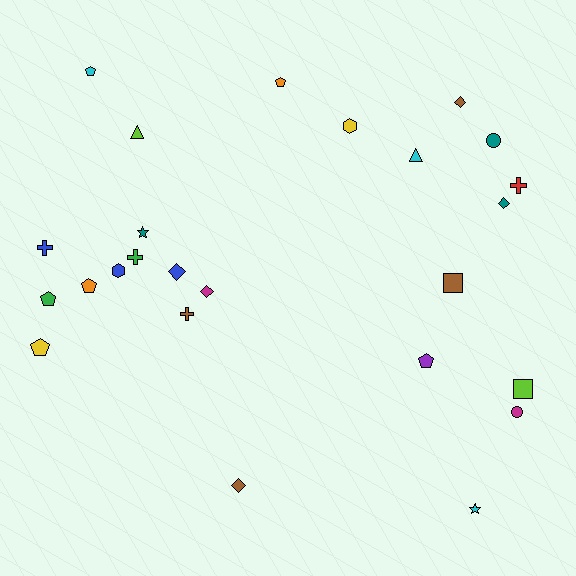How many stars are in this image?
There are 2 stars.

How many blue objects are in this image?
There are 3 blue objects.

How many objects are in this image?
There are 25 objects.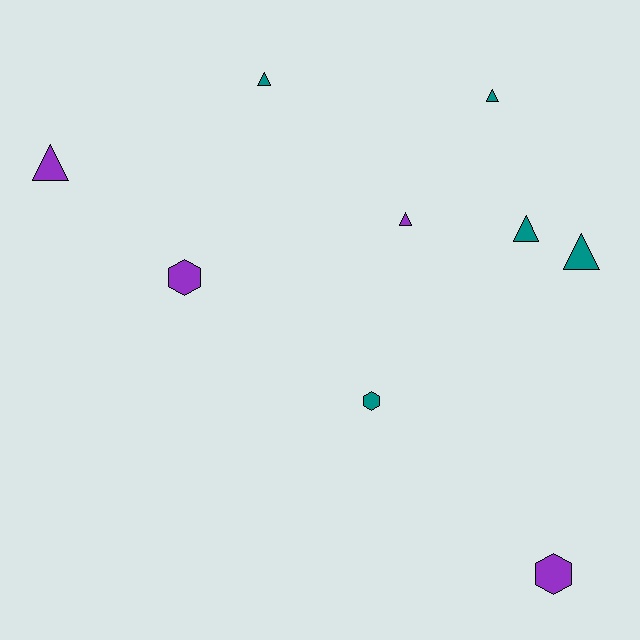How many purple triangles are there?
There are 2 purple triangles.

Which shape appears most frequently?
Triangle, with 6 objects.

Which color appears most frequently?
Teal, with 5 objects.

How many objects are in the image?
There are 9 objects.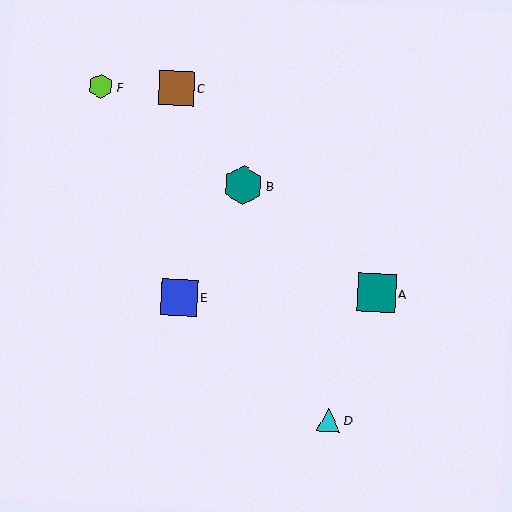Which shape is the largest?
The teal hexagon (labeled B) is the largest.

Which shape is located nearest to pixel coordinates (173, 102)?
The brown square (labeled C) at (177, 88) is nearest to that location.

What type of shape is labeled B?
Shape B is a teal hexagon.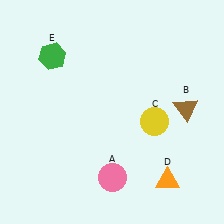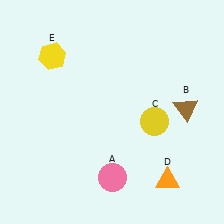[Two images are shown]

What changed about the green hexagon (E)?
In Image 1, E is green. In Image 2, it changed to yellow.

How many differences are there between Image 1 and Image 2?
There is 1 difference between the two images.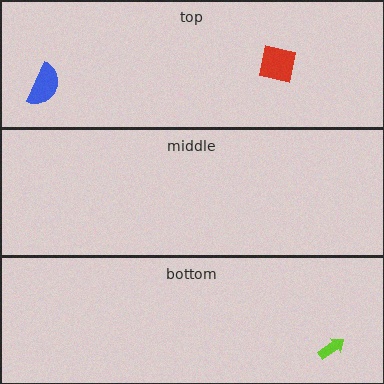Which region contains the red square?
The top region.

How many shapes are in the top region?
2.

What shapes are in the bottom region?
The lime arrow.